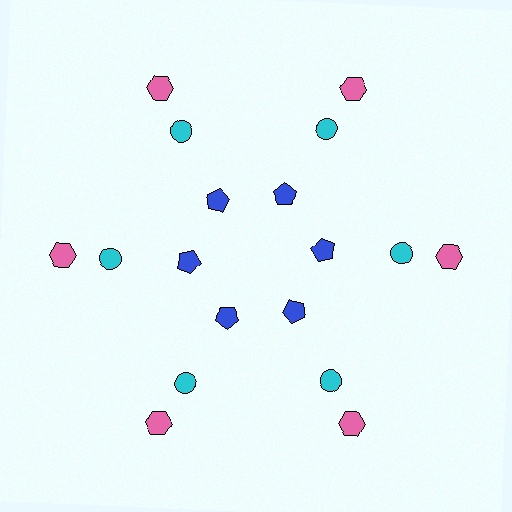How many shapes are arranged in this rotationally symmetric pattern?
There are 18 shapes, arranged in 6 groups of 3.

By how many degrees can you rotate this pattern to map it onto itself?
The pattern maps onto itself every 60 degrees of rotation.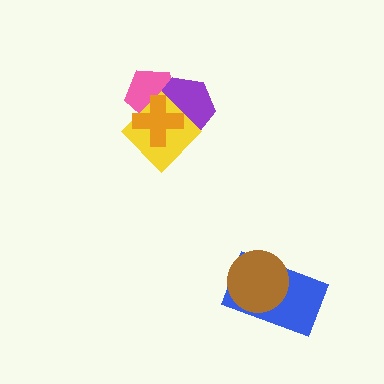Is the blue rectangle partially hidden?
Yes, it is partially covered by another shape.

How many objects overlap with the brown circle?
1 object overlaps with the brown circle.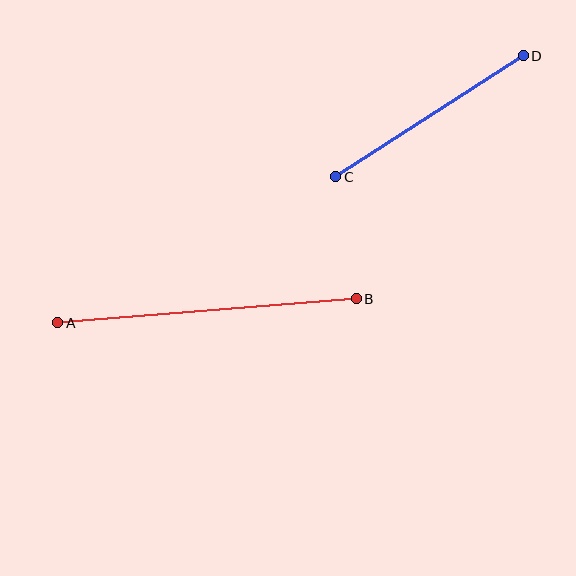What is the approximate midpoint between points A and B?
The midpoint is at approximately (207, 311) pixels.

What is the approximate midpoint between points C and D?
The midpoint is at approximately (430, 116) pixels.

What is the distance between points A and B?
The distance is approximately 300 pixels.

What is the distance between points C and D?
The distance is approximately 223 pixels.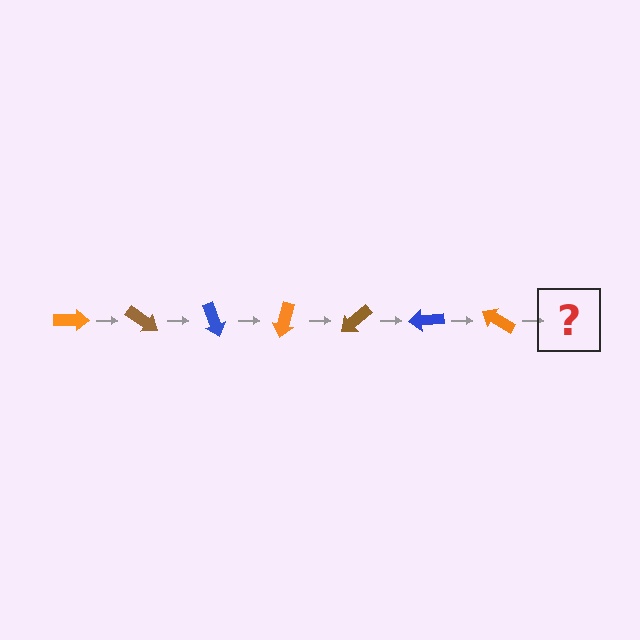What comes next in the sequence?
The next element should be a brown arrow, rotated 245 degrees from the start.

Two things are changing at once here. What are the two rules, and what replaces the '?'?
The two rules are that it rotates 35 degrees each step and the color cycles through orange, brown, and blue. The '?' should be a brown arrow, rotated 245 degrees from the start.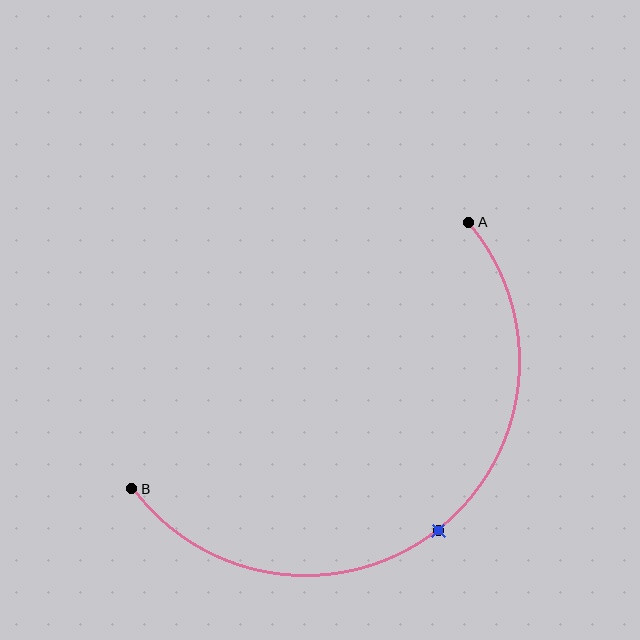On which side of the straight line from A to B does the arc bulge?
The arc bulges below and to the right of the straight line connecting A and B.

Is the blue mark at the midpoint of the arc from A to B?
Yes. The blue mark lies on the arc at equal arc-length from both A and B — it is the arc midpoint.